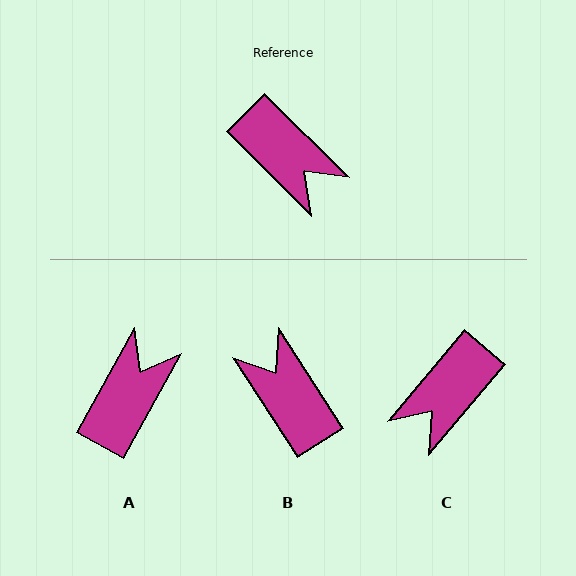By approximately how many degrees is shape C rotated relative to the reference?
Approximately 85 degrees clockwise.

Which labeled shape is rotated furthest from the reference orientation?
B, about 168 degrees away.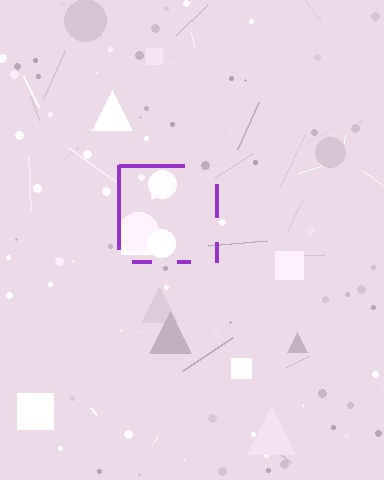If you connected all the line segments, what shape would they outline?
They would outline a square.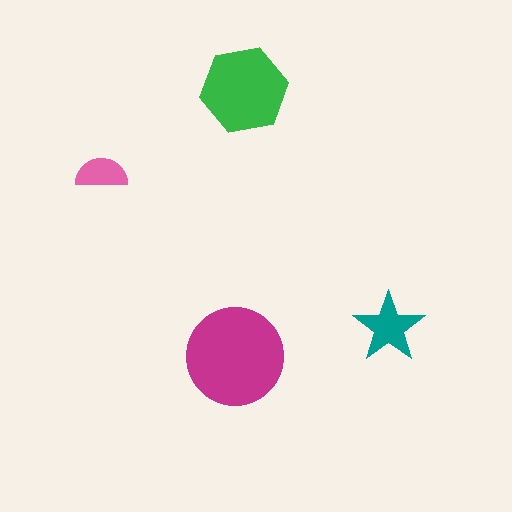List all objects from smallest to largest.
The pink semicircle, the teal star, the green hexagon, the magenta circle.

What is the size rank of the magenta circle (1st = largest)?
1st.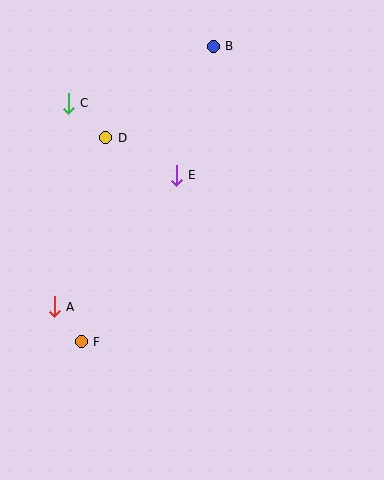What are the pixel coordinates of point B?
Point B is at (213, 46).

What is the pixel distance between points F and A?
The distance between F and A is 45 pixels.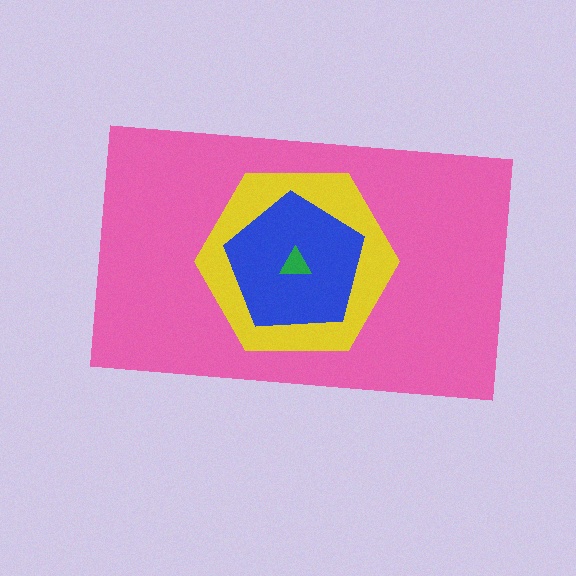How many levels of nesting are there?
4.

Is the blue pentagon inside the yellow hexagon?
Yes.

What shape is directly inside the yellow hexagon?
The blue pentagon.